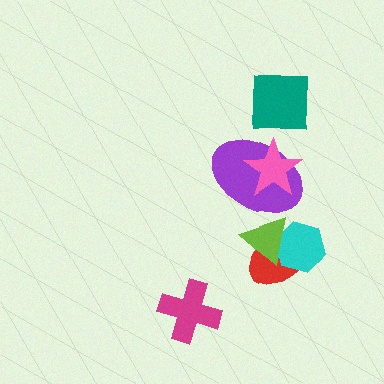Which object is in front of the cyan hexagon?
The lime triangle is in front of the cyan hexagon.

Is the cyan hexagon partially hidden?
Yes, it is partially covered by another shape.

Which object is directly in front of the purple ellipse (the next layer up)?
The lime triangle is directly in front of the purple ellipse.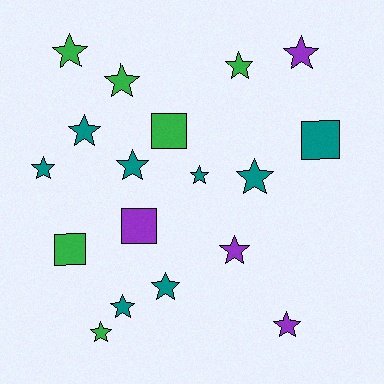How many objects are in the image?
There are 18 objects.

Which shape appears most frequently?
Star, with 14 objects.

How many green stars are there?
There are 4 green stars.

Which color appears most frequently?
Teal, with 8 objects.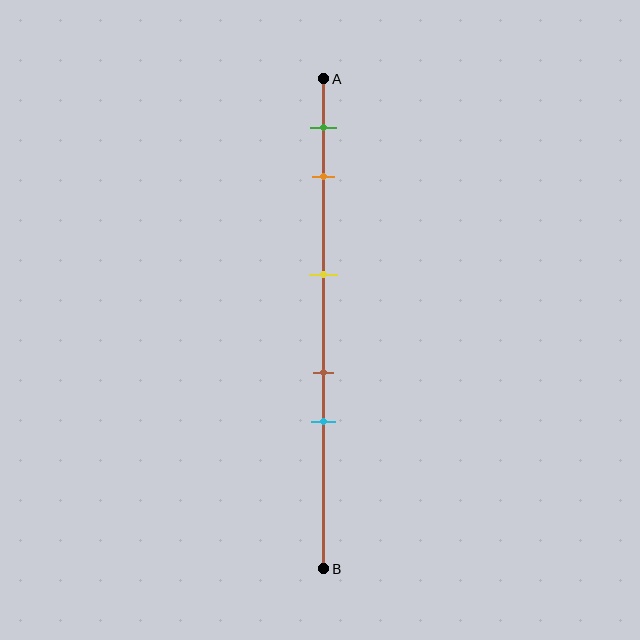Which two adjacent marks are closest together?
The brown and cyan marks are the closest adjacent pair.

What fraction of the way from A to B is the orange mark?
The orange mark is approximately 20% (0.2) of the way from A to B.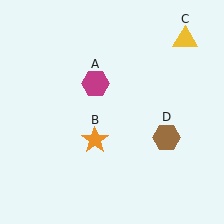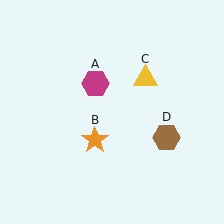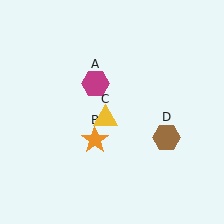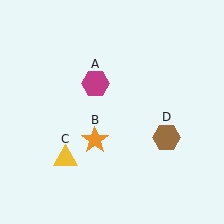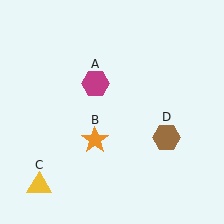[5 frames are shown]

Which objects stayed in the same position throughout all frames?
Magenta hexagon (object A) and orange star (object B) and brown hexagon (object D) remained stationary.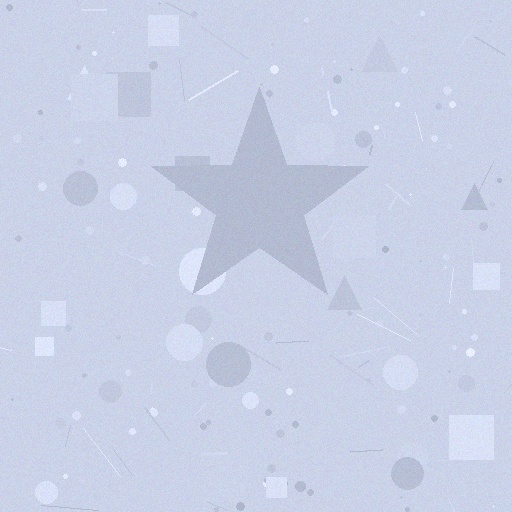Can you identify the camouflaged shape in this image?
The camouflaged shape is a star.